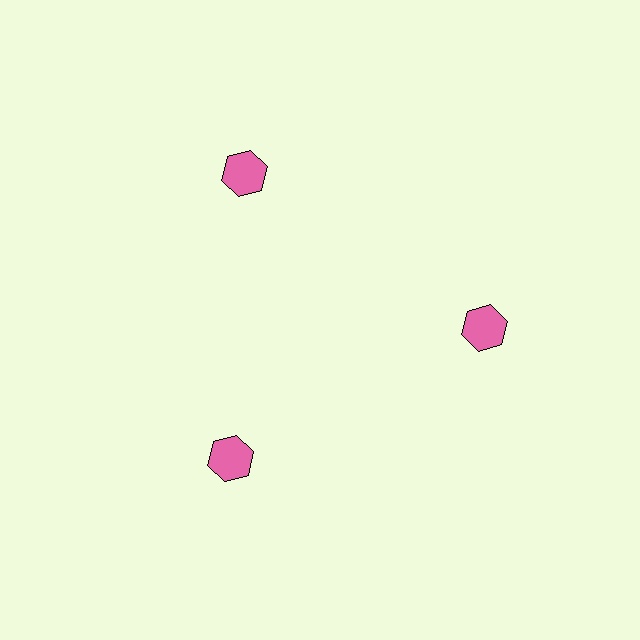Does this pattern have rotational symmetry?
Yes, this pattern has 3-fold rotational symmetry. It looks the same after rotating 120 degrees around the center.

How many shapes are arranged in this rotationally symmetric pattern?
There are 3 shapes, arranged in 3 groups of 1.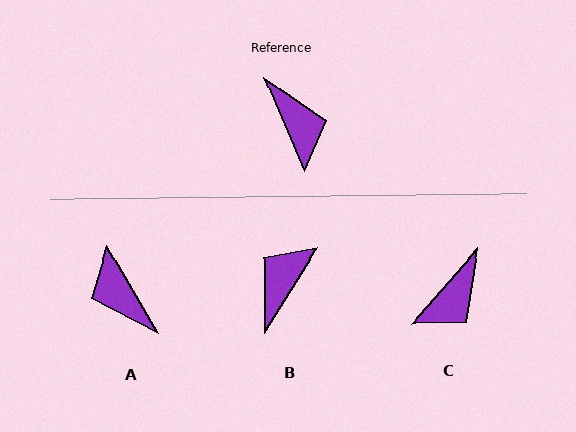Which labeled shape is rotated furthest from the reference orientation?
A, about 173 degrees away.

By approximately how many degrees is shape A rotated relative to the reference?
Approximately 173 degrees clockwise.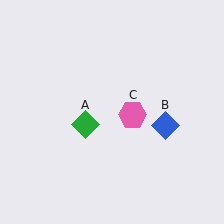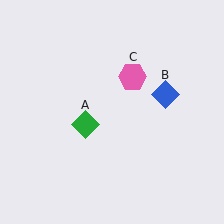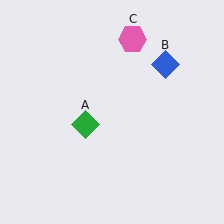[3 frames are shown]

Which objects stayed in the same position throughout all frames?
Green diamond (object A) remained stationary.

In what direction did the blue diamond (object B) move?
The blue diamond (object B) moved up.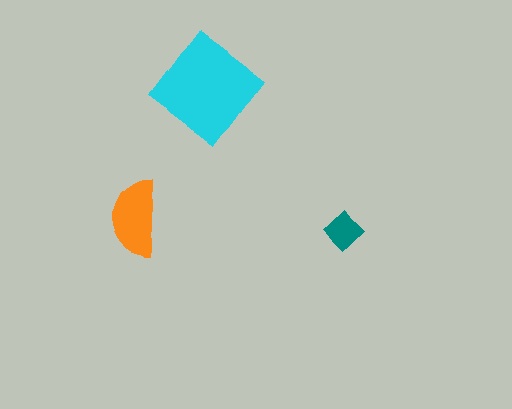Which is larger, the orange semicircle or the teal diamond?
The orange semicircle.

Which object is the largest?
The cyan diamond.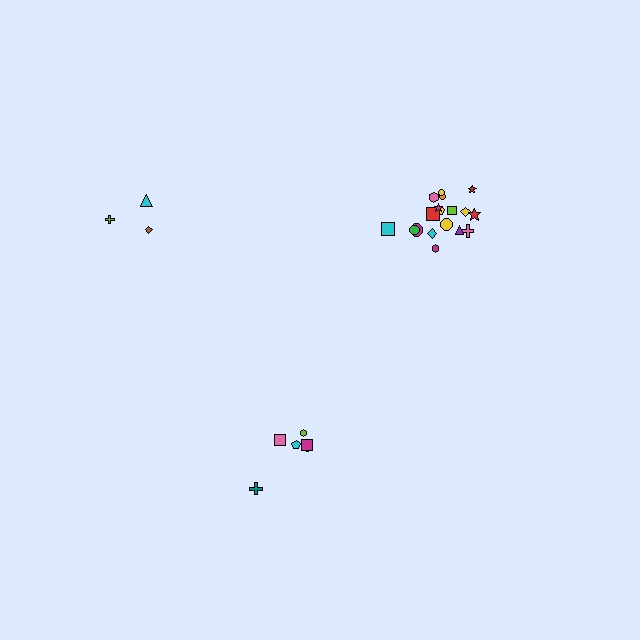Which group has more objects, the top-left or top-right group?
The top-right group.